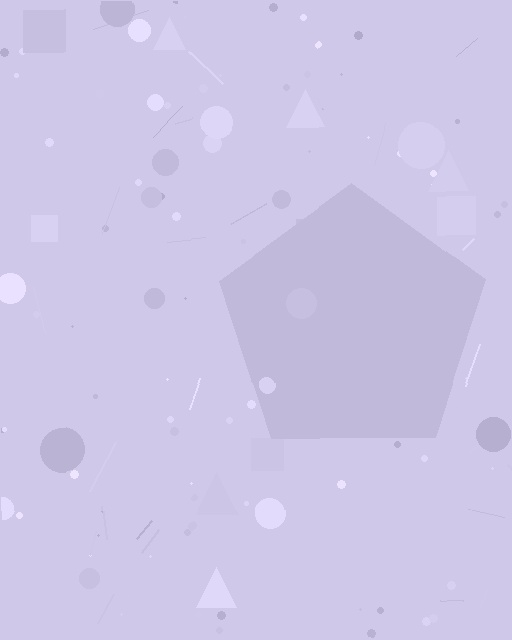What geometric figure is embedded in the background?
A pentagon is embedded in the background.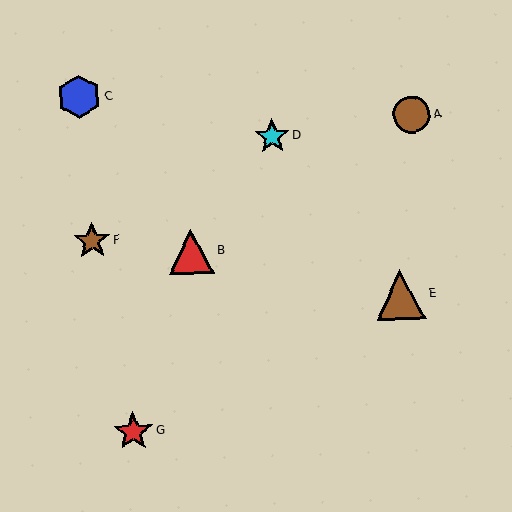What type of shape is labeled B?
Shape B is a red triangle.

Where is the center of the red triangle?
The center of the red triangle is at (191, 251).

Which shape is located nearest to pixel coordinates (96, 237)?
The brown star (labeled F) at (92, 241) is nearest to that location.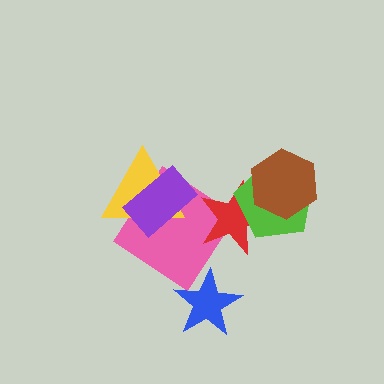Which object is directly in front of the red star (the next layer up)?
The lime pentagon is directly in front of the red star.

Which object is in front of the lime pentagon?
The brown hexagon is in front of the lime pentagon.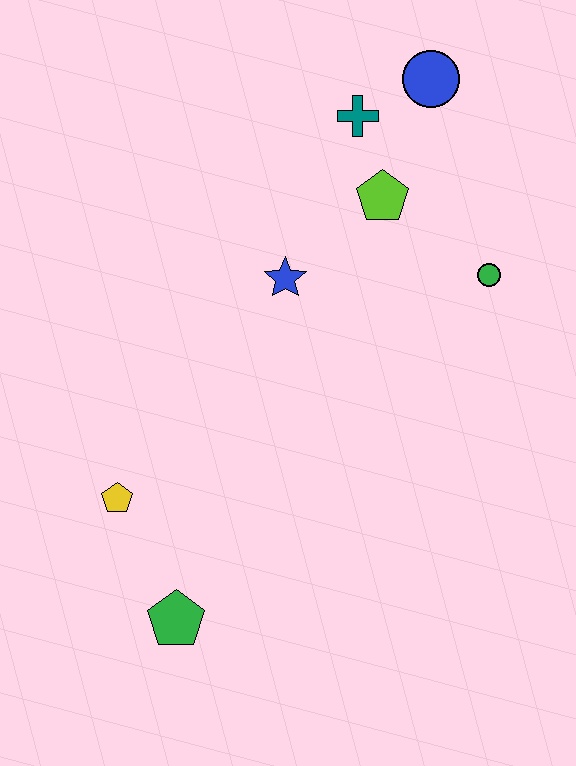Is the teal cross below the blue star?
No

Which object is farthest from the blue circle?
The green pentagon is farthest from the blue circle.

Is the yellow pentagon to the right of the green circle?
No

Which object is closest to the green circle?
The lime pentagon is closest to the green circle.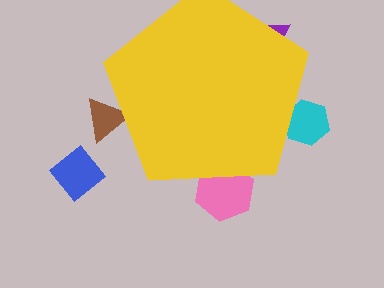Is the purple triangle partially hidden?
Yes, the purple triangle is partially hidden behind the yellow pentagon.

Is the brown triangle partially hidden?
Yes, the brown triangle is partially hidden behind the yellow pentagon.